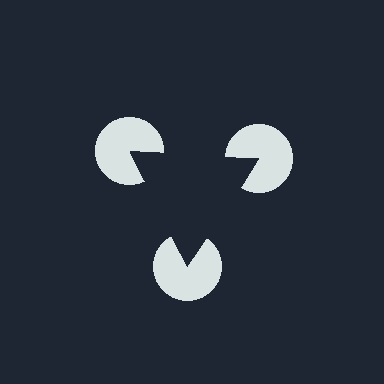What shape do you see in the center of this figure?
An illusory triangle — its edges are inferred from the aligned wedge cuts in the pac-man discs, not physically drawn.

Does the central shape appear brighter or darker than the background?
It typically appears slightly darker than the background, even though no actual brightness change is drawn.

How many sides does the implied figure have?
3 sides.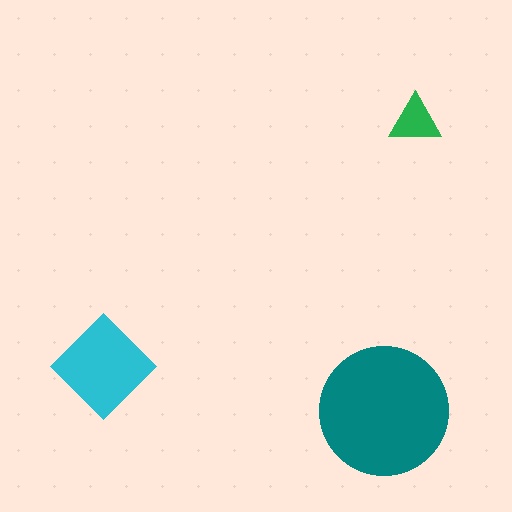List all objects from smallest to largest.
The green triangle, the cyan diamond, the teal circle.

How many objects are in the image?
There are 3 objects in the image.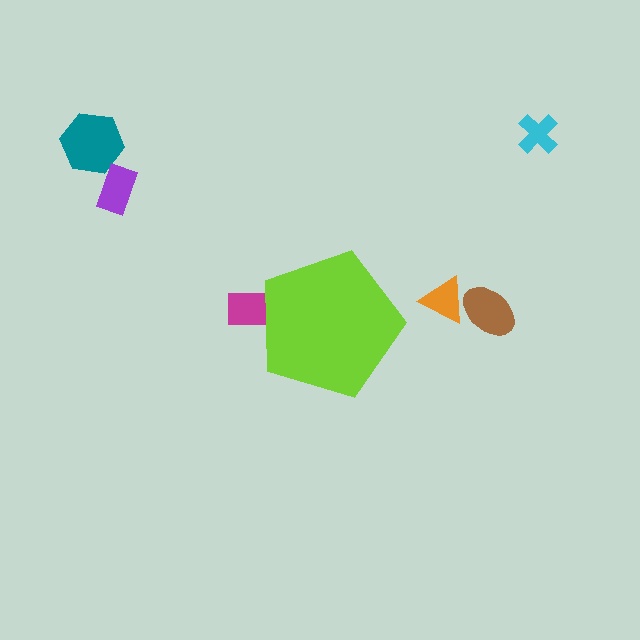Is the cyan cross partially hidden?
No, the cyan cross is fully visible.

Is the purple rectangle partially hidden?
No, the purple rectangle is fully visible.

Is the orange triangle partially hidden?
No, the orange triangle is fully visible.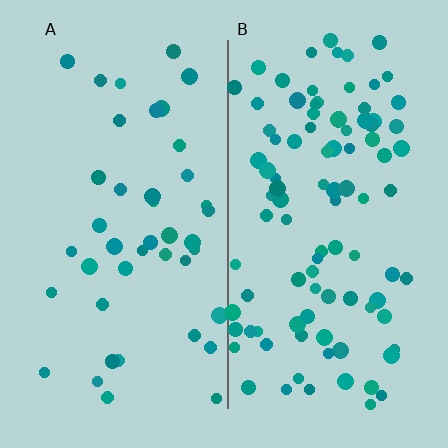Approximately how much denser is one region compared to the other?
Approximately 2.3× — region B over region A.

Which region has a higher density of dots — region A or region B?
B (the right).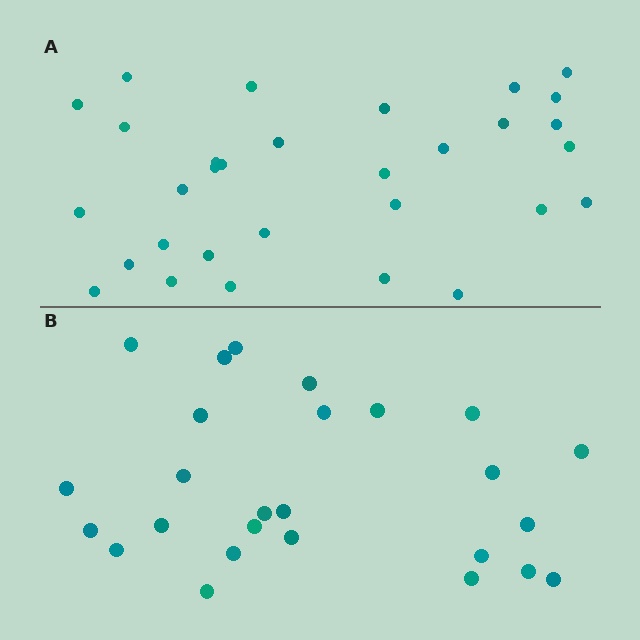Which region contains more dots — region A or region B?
Region A (the top region) has more dots.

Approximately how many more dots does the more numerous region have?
Region A has about 5 more dots than region B.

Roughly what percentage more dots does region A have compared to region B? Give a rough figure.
About 20% more.